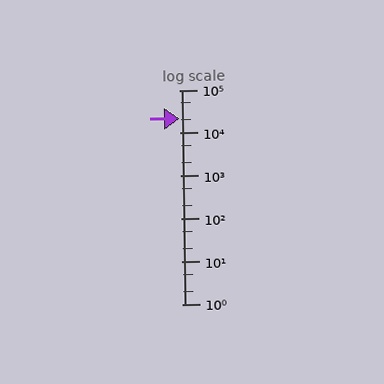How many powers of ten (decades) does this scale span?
The scale spans 5 decades, from 1 to 100000.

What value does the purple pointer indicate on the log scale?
The pointer indicates approximately 22000.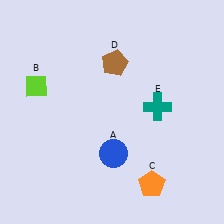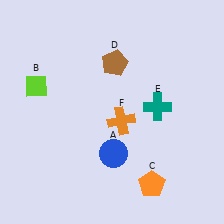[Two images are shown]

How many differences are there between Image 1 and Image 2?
There is 1 difference between the two images.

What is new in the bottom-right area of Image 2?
An orange cross (F) was added in the bottom-right area of Image 2.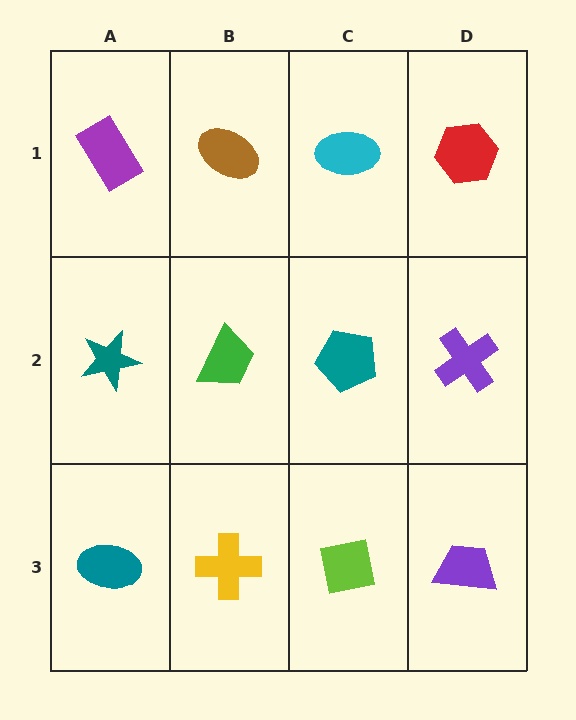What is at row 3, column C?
A lime square.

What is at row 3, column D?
A purple trapezoid.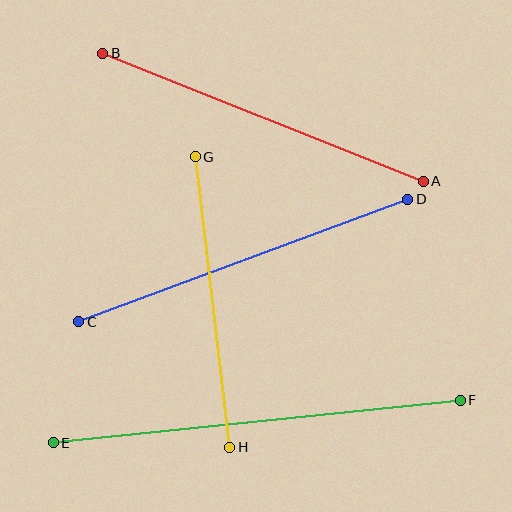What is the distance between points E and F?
The distance is approximately 409 pixels.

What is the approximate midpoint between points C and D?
The midpoint is at approximately (243, 261) pixels.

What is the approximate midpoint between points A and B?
The midpoint is at approximately (263, 117) pixels.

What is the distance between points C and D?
The distance is approximately 351 pixels.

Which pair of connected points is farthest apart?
Points E and F are farthest apart.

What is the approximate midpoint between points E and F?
The midpoint is at approximately (257, 421) pixels.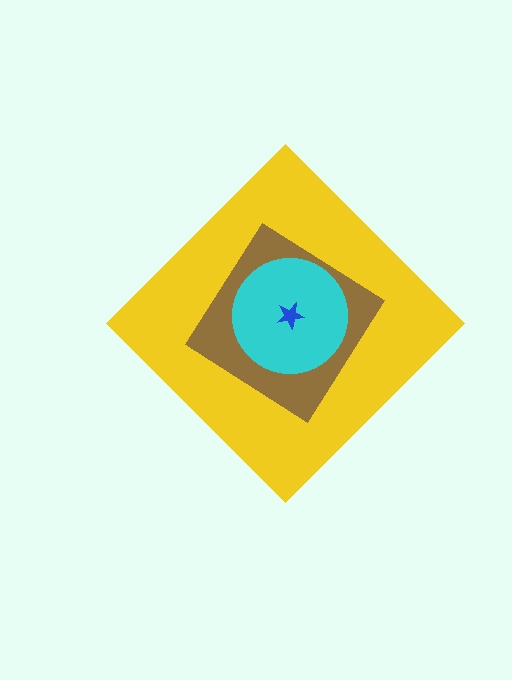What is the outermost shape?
The yellow diamond.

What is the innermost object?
The blue star.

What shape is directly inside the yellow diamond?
The brown diamond.